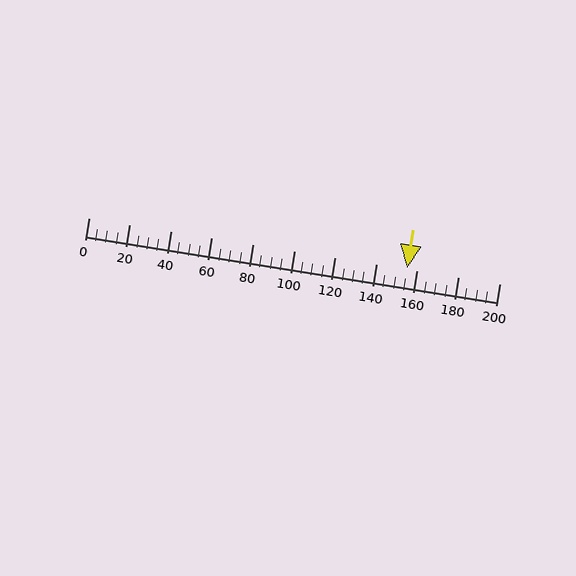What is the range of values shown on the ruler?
The ruler shows values from 0 to 200.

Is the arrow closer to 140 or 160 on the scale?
The arrow is closer to 160.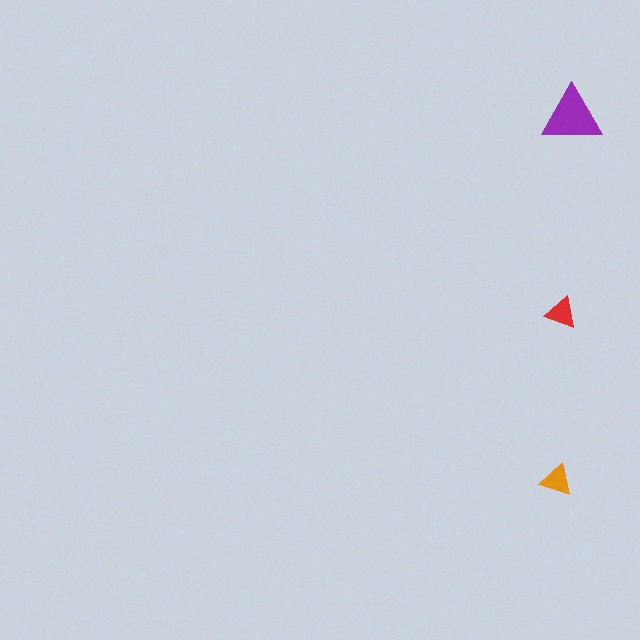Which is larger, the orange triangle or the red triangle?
The orange one.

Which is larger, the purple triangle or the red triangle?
The purple one.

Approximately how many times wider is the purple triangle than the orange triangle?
About 2 times wider.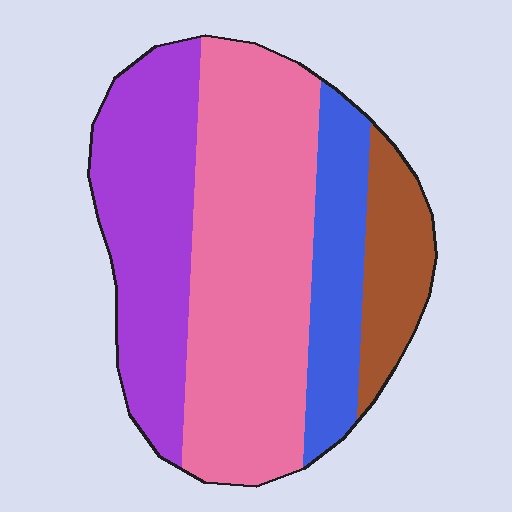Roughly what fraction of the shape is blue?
Blue takes up about one sixth (1/6) of the shape.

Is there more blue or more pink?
Pink.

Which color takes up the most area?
Pink, at roughly 45%.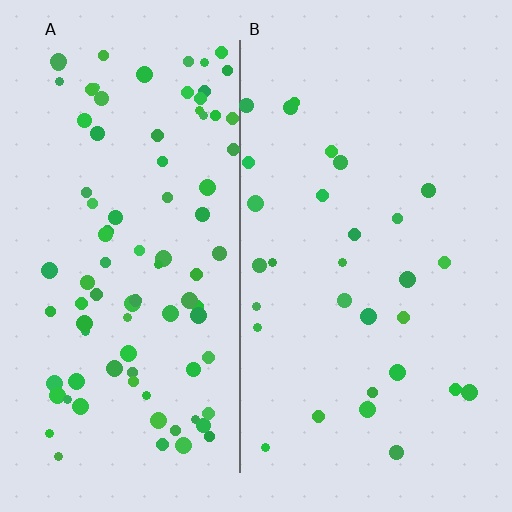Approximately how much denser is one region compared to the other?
Approximately 3.0× — region A over region B.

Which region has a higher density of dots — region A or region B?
A (the left).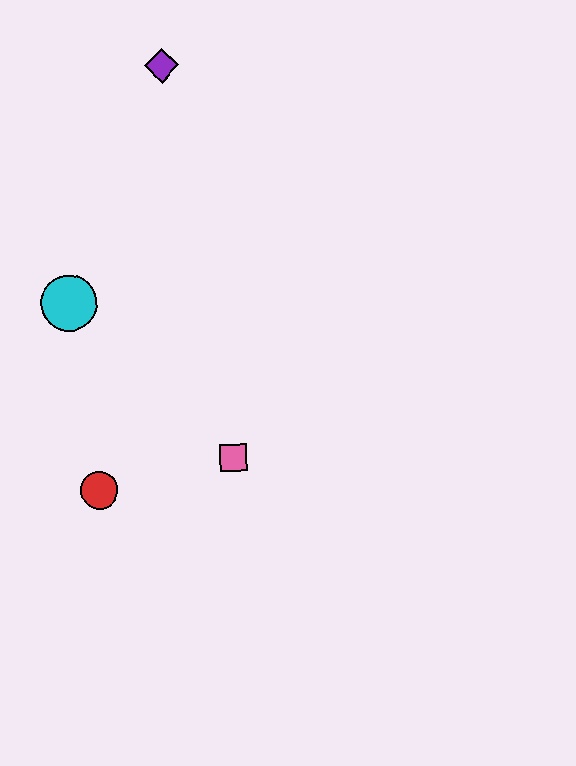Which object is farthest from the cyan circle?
The purple diamond is farthest from the cyan circle.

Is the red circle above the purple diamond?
No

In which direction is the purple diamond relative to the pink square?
The purple diamond is above the pink square.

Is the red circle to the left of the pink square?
Yes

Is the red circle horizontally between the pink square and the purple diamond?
No